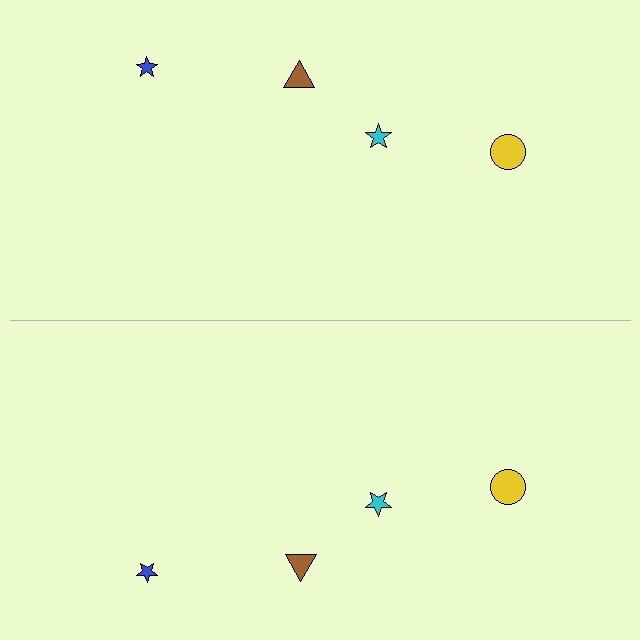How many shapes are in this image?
There are 8 shapes in this image.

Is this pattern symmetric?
Yes, this pattern has bilateral (reflection) symmetry.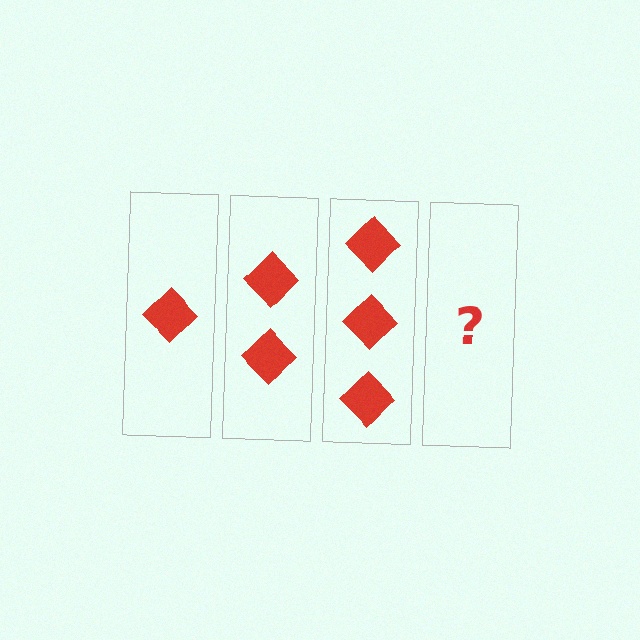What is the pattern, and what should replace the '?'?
The pattern is that each step adds one more diamond. The '?' should be 4 diamonds.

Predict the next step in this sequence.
The next step is 4 diamonds.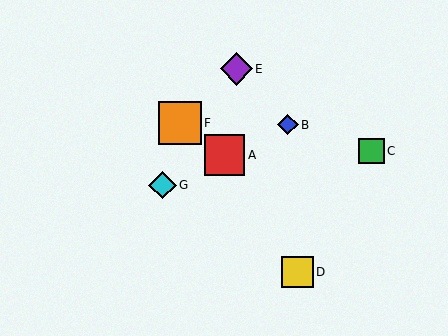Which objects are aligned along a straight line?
Objects A, B, G are aligned along a straight line.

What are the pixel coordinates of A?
Object A is at (225, 155).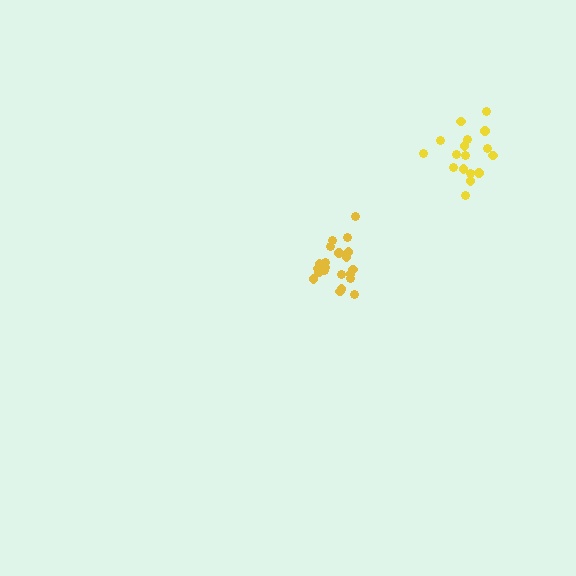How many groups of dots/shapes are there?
There are 2 groups.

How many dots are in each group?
Group 1: 21 dots, Group 2: 17 dots (38 total).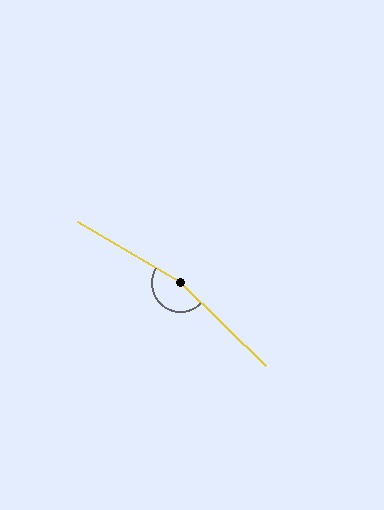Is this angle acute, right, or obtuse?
It is obtuse.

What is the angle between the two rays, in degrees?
Approximately 167 degrees.